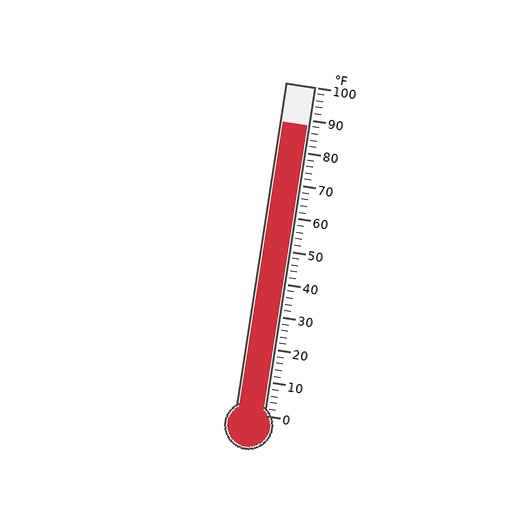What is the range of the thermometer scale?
The thermometer scale ranges from 0°F to 100°F.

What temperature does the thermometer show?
The thermometer shows approximately 88°F.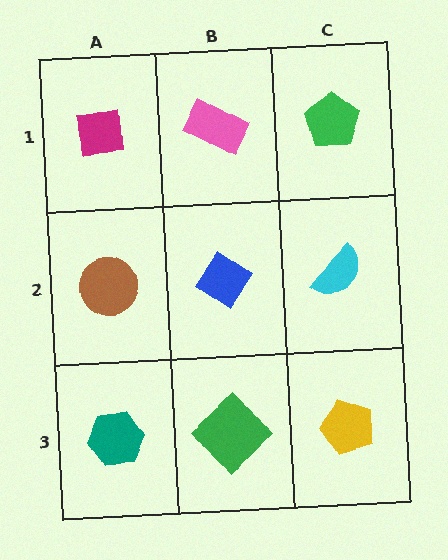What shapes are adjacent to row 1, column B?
A blue diamond (row 2, column B), a magenta square (row 1, column A), a green pentagon (row 1, column C).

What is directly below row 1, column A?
A brown circle.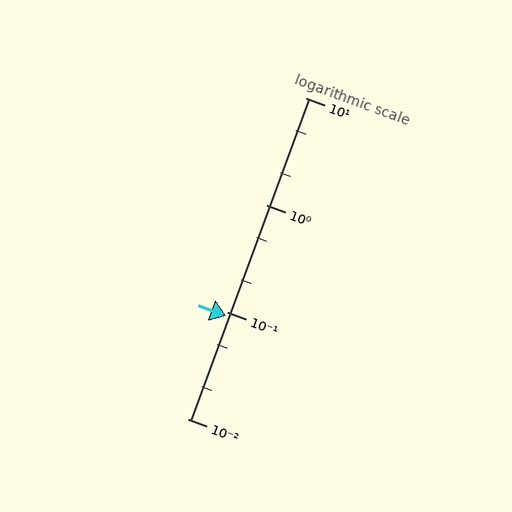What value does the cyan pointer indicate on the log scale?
The pointer indicates approximately 0.091.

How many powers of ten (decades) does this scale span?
The scale spans 3 decades, from 0.01 to 10.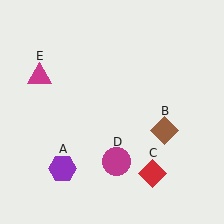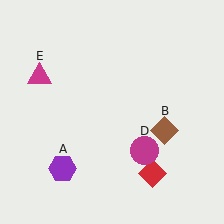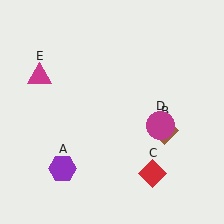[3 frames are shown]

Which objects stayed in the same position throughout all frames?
Purple hexagon (object A) and brown diamond (object B) and red diamond (object C) and magenta triangle (object E) remained stationary.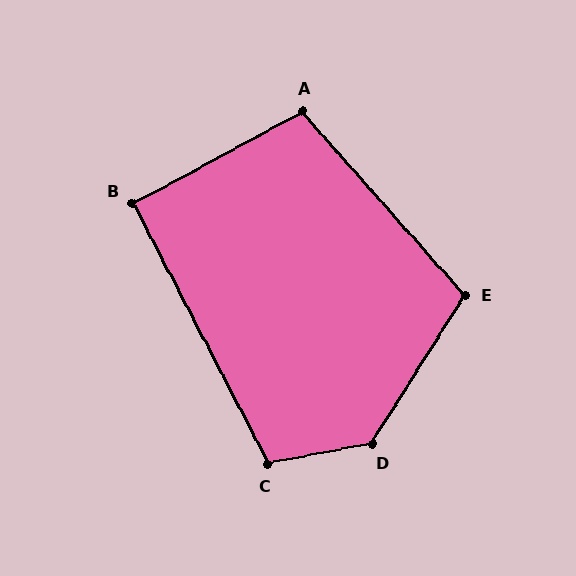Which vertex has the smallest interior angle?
B, at approximately 91 degrees.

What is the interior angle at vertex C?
Approximately 107 degrees (obtuse).